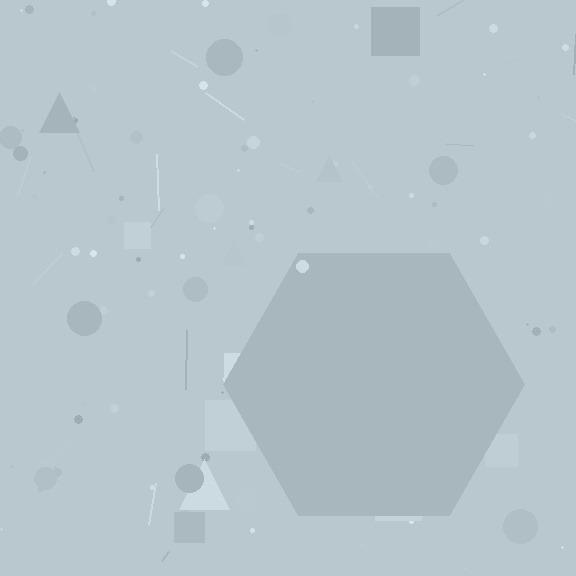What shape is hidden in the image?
A hexagon is hidden in the image.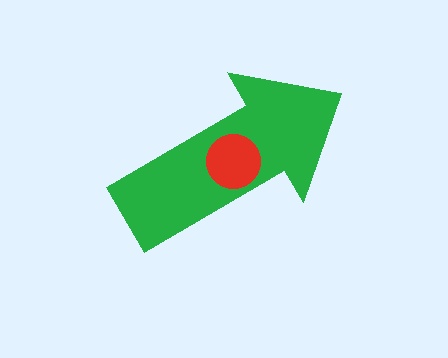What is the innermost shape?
The red circle.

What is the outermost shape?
The green arrow.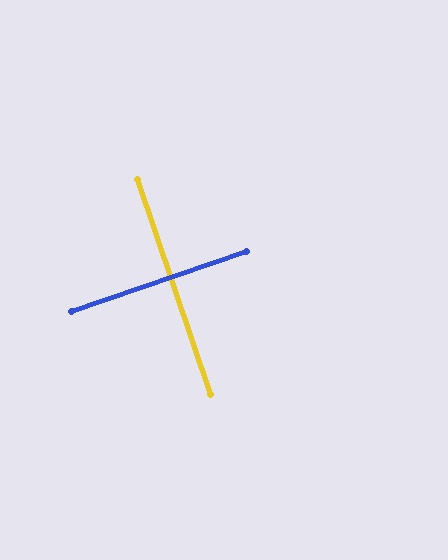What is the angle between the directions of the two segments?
Approximately 90 degrees.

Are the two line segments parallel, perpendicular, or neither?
Perpendicular — they meet at approximately 90°.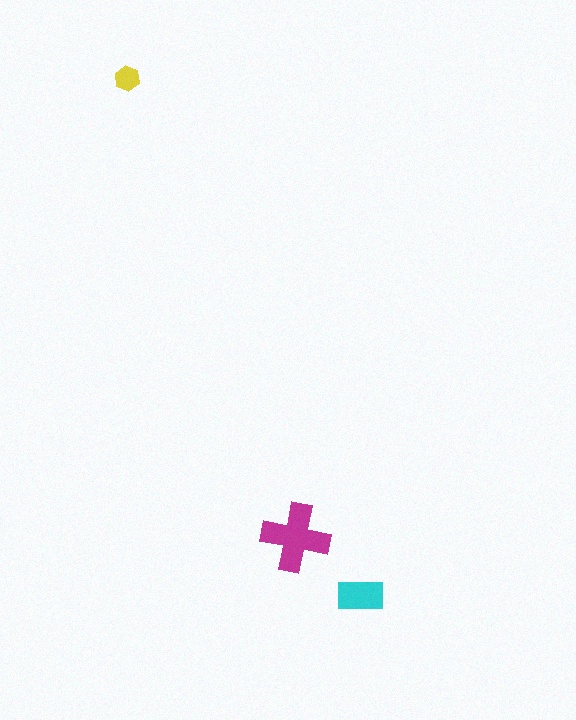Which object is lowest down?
The cyan rectangle is bottommost.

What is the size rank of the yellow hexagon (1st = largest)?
3rd.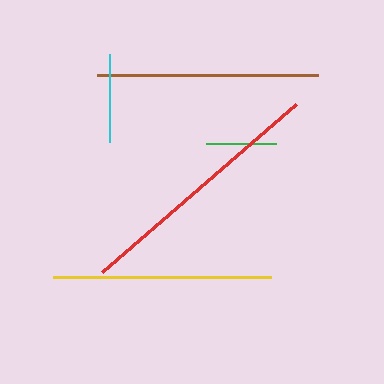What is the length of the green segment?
The green segment is approximately 71 pixels long.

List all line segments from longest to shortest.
From longest to shortest: red, brown, yellow, cyan, green.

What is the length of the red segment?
The red segment is approximately 257 pixels long.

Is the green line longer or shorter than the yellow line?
The yellow line is longer than the green line.